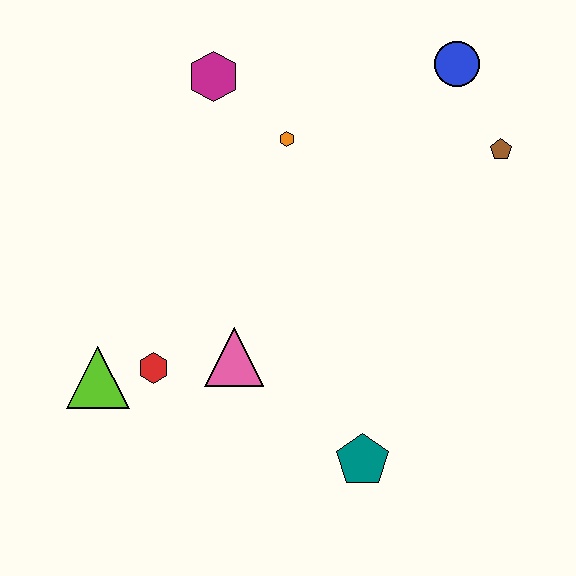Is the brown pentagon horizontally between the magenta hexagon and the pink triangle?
No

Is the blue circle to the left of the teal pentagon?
No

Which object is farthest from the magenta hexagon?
The teal pentagon is farthest from the magenta hexagon.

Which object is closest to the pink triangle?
The red hexagon is closest to the pink triangle.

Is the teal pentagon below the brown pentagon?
Yes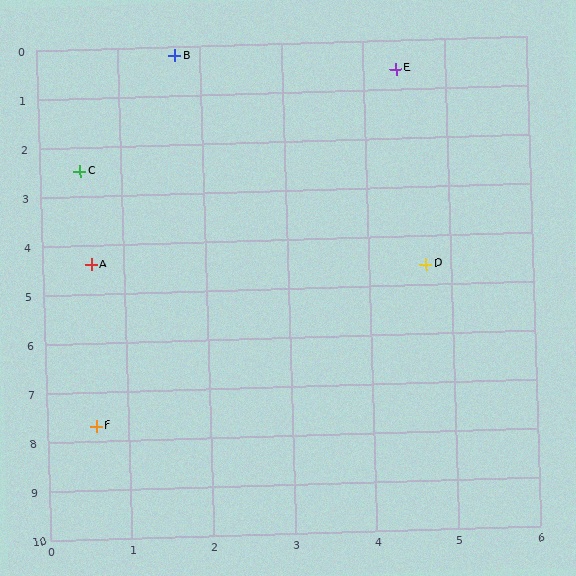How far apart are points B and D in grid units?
Points B and D are about 5.3 grid units apart.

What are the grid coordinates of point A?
Point A is at approximately (0.6, 4.4).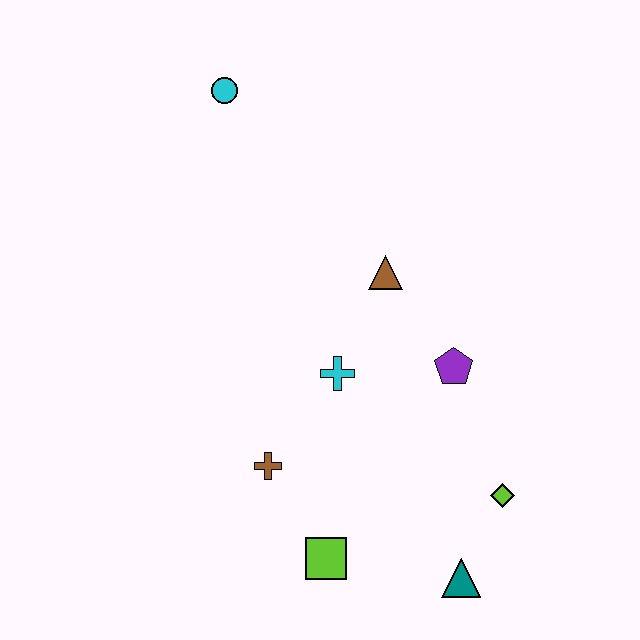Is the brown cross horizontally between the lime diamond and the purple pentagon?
No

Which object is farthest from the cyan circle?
The teal triangle is farthest from the cyan circle.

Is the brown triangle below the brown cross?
No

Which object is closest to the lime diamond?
The teal triangle is closest to the lime diamond.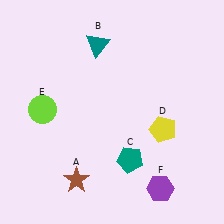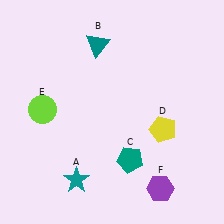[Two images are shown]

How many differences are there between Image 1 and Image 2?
There is 1 difference between the two images.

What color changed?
The star (A) changed from brown in Image 1 to teal in Image 2.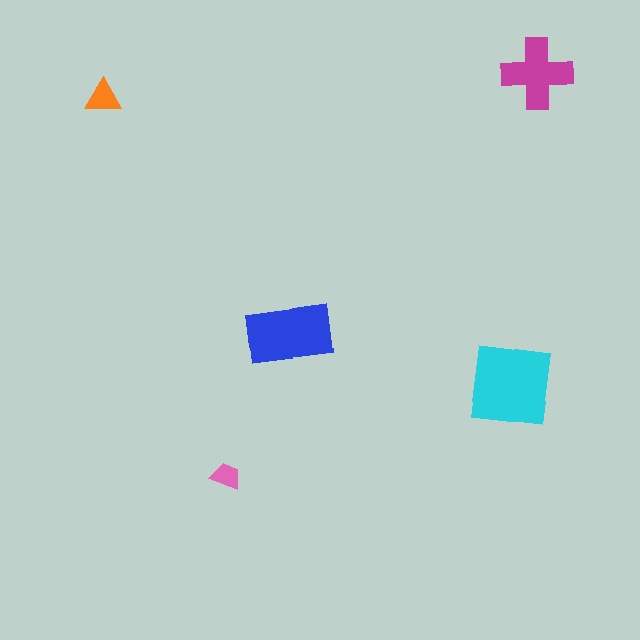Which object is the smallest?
The pink trapezoid.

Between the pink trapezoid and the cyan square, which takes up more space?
The cyan square.